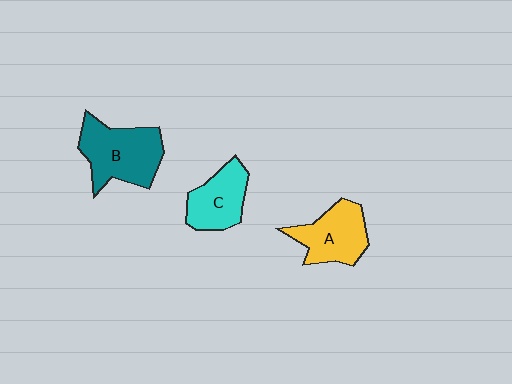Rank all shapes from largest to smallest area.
From largest to smallest: B (teal), A (yellow), C (cyan).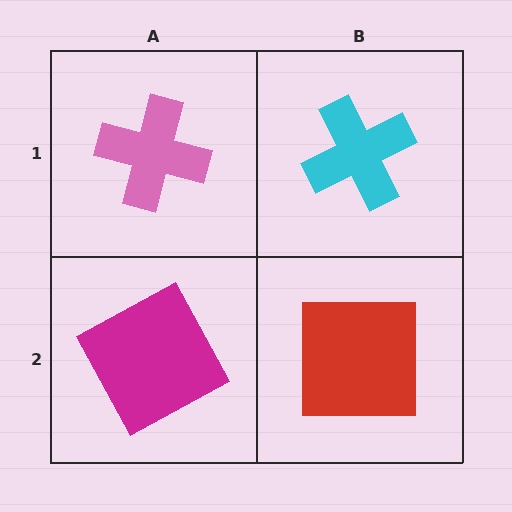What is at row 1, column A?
A pink cross.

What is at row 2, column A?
A magenta square.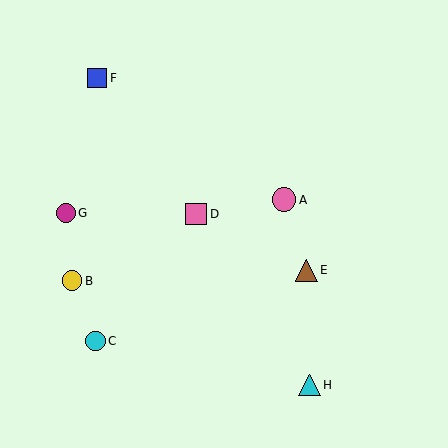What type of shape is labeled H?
Shape H is a cyan triangle.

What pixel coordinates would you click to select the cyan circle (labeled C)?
Click at (95, 341) to select the cyan circle C.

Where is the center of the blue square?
The center of the blue square is at (97, 78).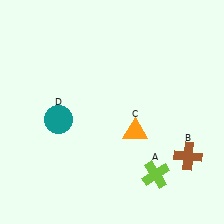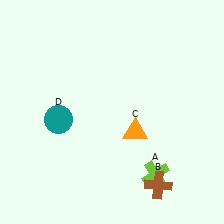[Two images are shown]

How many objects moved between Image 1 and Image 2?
1 object moved between the two images.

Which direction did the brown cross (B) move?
The brown cross (B) moved left.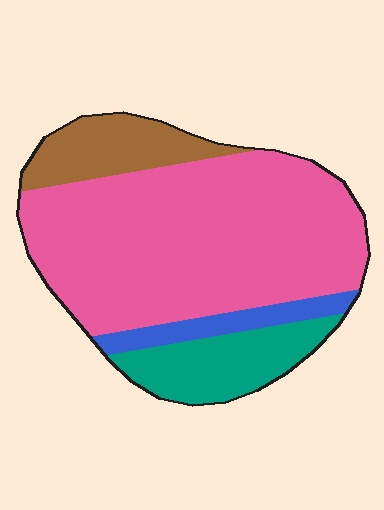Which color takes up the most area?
Pink, at roughly 65%.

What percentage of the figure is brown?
Brown takes up less than a quarter of the figure.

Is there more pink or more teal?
Pink.